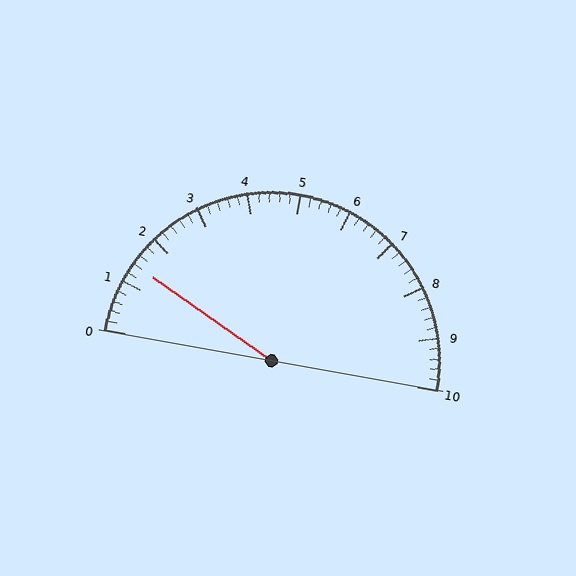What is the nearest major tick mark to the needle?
The nearest major tick mark is 1.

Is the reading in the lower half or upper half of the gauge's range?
The reading is in the lower half of the range (0 to 10).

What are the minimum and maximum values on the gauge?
The gauge ranges from 0 to 10.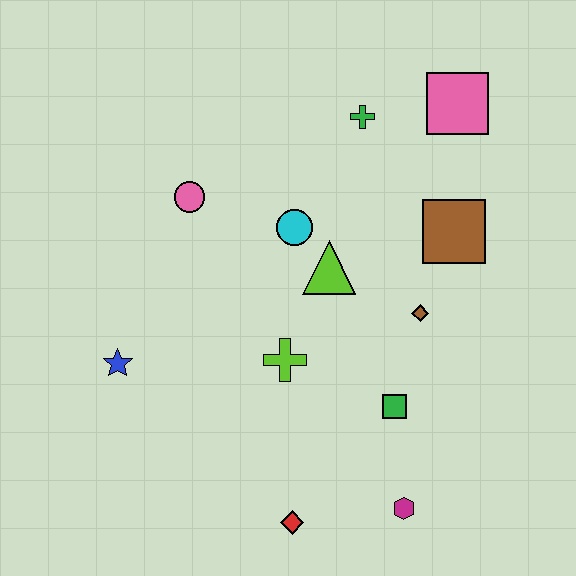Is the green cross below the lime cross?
No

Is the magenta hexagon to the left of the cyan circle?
No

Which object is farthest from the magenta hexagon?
The pink square is farthest from the magenta hexagon.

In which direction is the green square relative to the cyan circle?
The green square is below the cyan circle.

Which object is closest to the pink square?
The green cross is closest to the pink square.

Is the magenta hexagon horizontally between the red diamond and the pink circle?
No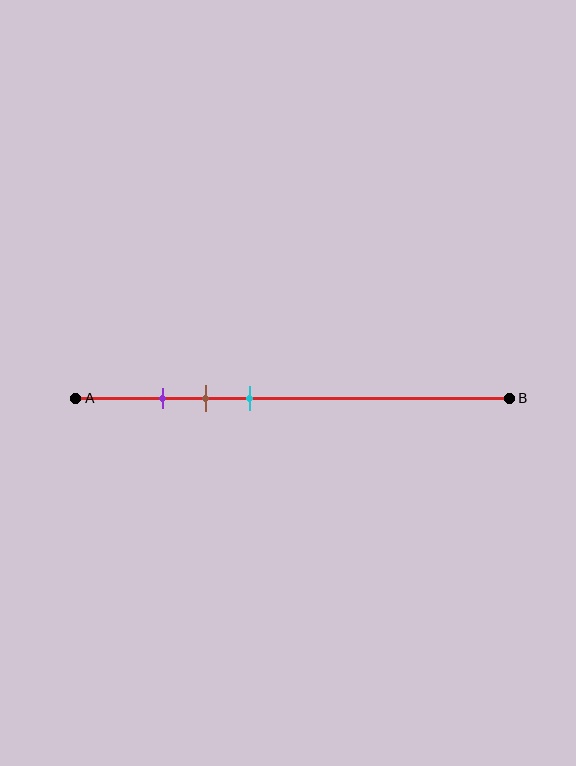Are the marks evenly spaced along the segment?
Yes, the marks are approximately evenly spaced.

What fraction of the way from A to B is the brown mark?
The brown mark is approximately 30% (0.3) of the way from A to B.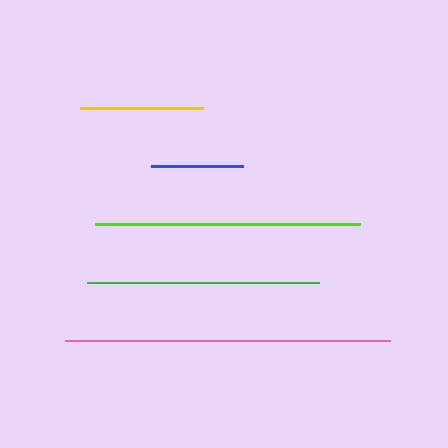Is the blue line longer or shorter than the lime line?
The lime line is longer than the blue line.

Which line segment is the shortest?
The blue line is the shortest at approximately 93 pixels.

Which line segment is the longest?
The pink line is the longest at approximately 325 pixels.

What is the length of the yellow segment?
The yellow segment is approximately 123 pixels long.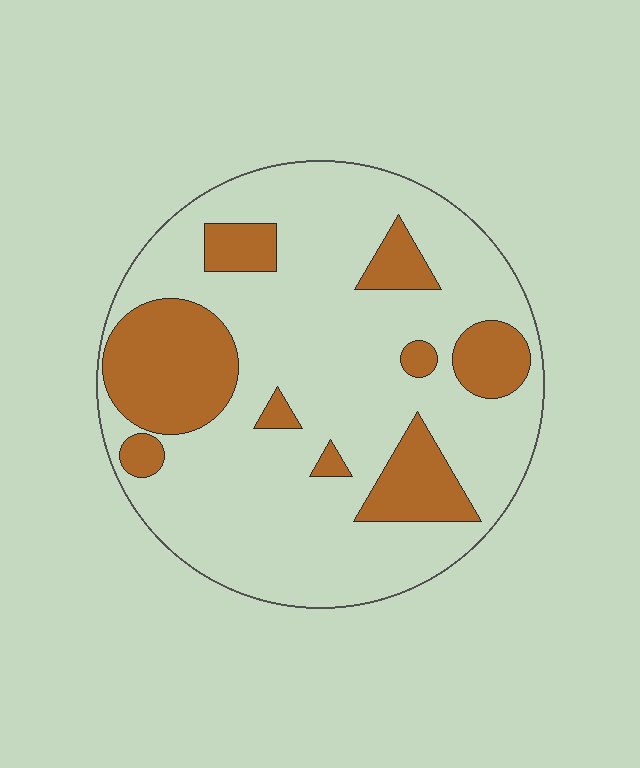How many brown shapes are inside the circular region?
9.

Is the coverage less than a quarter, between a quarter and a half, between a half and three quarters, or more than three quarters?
Less than a quarter.